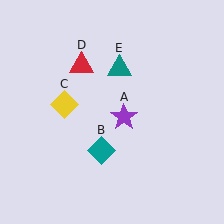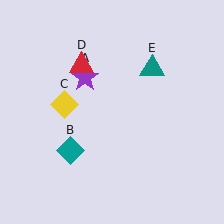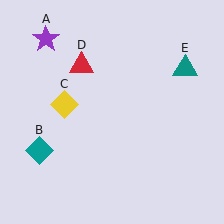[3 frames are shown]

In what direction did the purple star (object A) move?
The purple star (object A) moved up and to the left.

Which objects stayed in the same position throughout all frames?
Yellow diamond (object C) and red triangle (object D) remained stationary.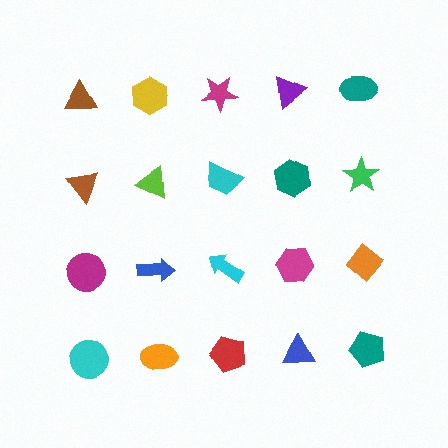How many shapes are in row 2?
5 shapes.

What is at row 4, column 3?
A red pentagon.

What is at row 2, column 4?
A teal hexagon.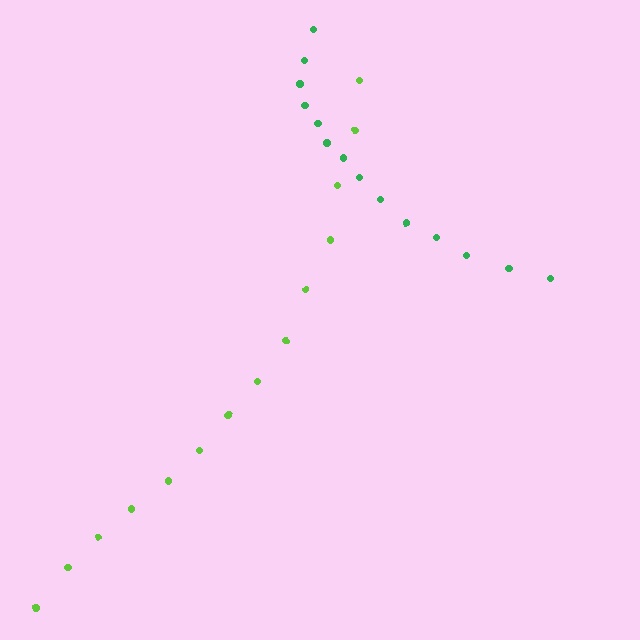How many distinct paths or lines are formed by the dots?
There are 2 distinct paths.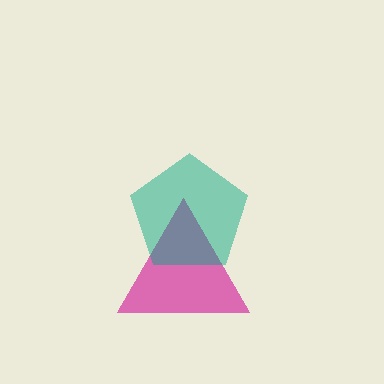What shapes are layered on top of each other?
The layered shapes are: a magenta triangle, a teal pentagon.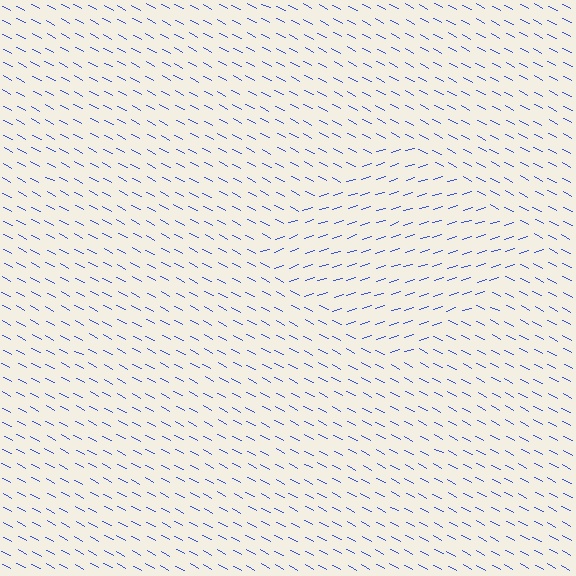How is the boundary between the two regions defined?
The boundary is defined purely by a change in line orientation (approximately 45 degrees difference). All lines are the same color and thickness.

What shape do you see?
I see a diamond.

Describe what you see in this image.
The image is filled with small blue line segments. A diamond region in the image has lines oriented differently from the surrounding lines, creating a visible texture boundary.